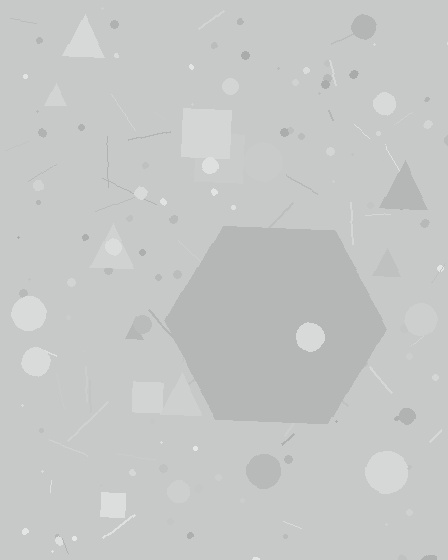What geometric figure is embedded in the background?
A hexagon is embedded in the background.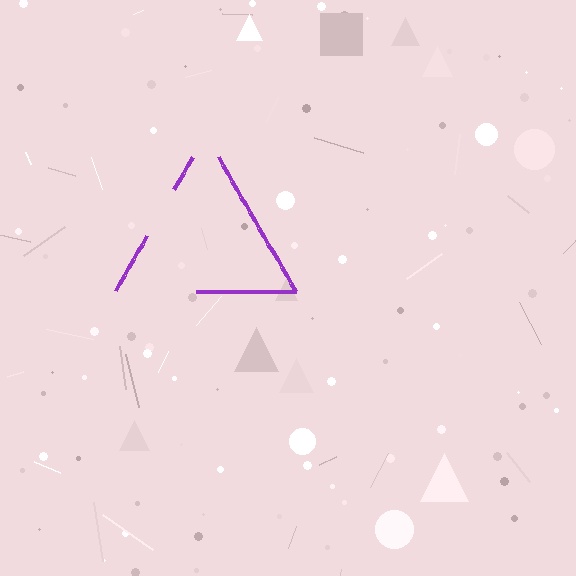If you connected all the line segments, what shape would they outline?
They would outline a triangle.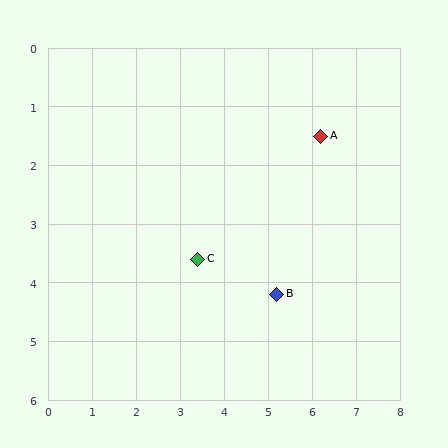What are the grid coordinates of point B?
Point B is at approximately (5.2, 4.2).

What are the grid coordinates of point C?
Point C is at approximately (3.4, 3.6).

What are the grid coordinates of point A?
Point A is at approximately (6.2, 1.5).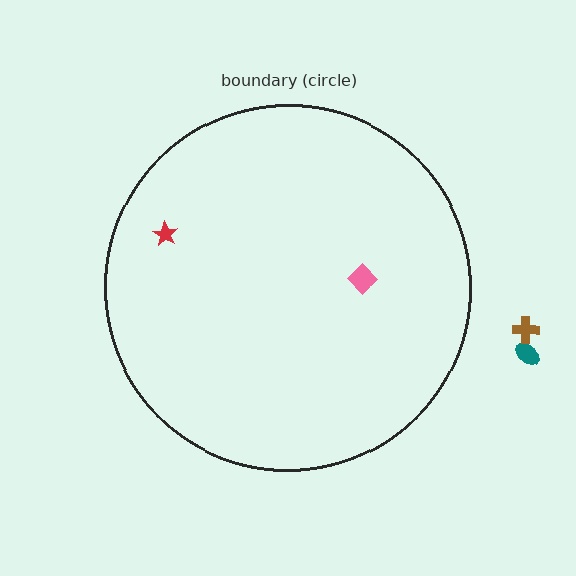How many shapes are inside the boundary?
2 inside, 2 outside.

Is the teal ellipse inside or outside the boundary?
Outside.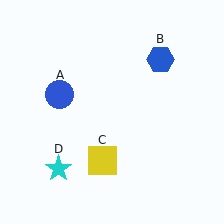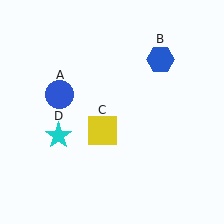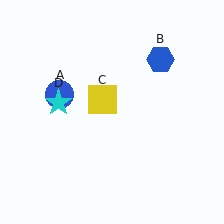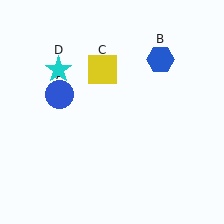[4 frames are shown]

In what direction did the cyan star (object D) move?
The cyan star (object D) moved up.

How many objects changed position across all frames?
2 objects changed position: yellow square (object C), cyan star (object D).